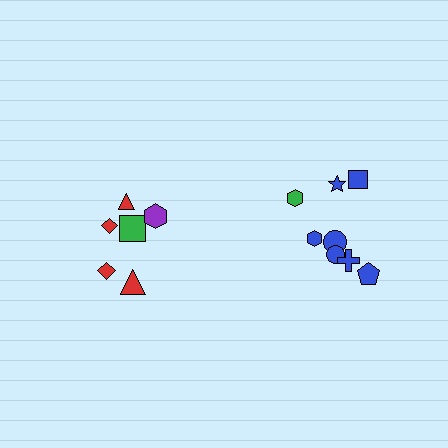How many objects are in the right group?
There are 8 objects.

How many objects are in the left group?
There are 6 objects.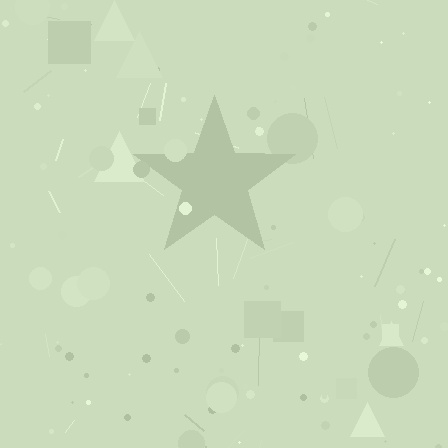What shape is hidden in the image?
A star is hidden in the image.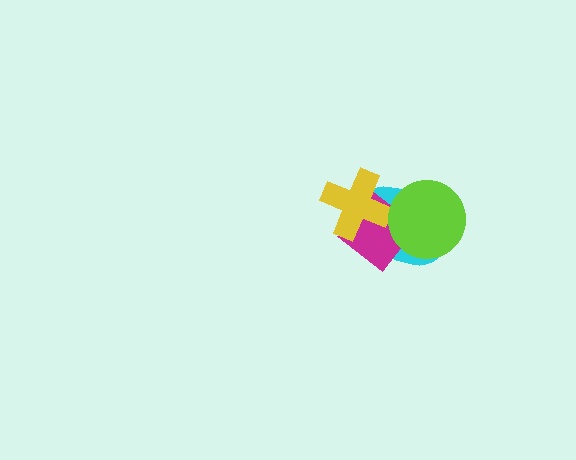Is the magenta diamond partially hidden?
Yes, it is partially covered by another shape.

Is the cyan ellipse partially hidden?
Yes, it is partially covered by another shape.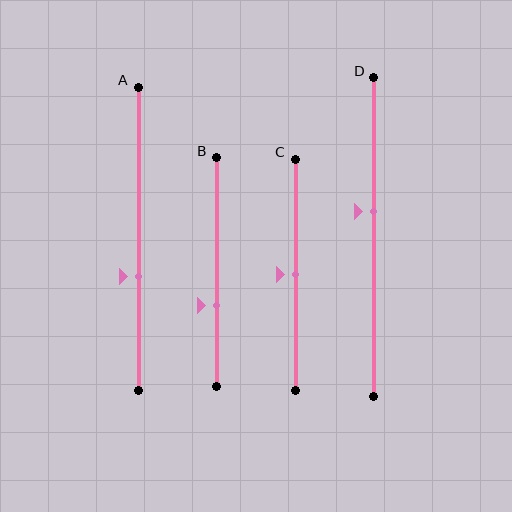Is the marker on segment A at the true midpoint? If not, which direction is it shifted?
No, the marker on segment A is shifted downward by about 12% of the segment length.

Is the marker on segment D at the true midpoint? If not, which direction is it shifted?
No, the marker on segment D is shifted upward by about 8% of the segment length.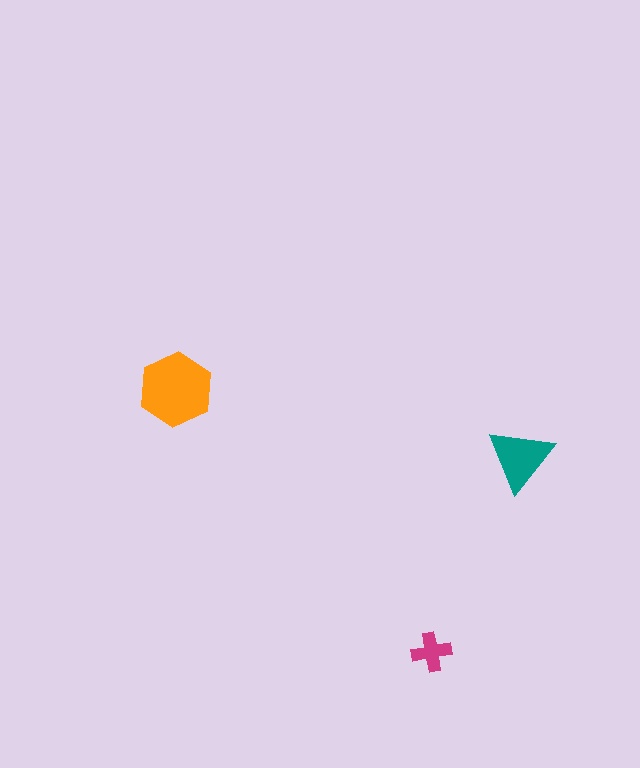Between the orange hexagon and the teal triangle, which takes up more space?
The orange hexagon.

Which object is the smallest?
The magenta cross.